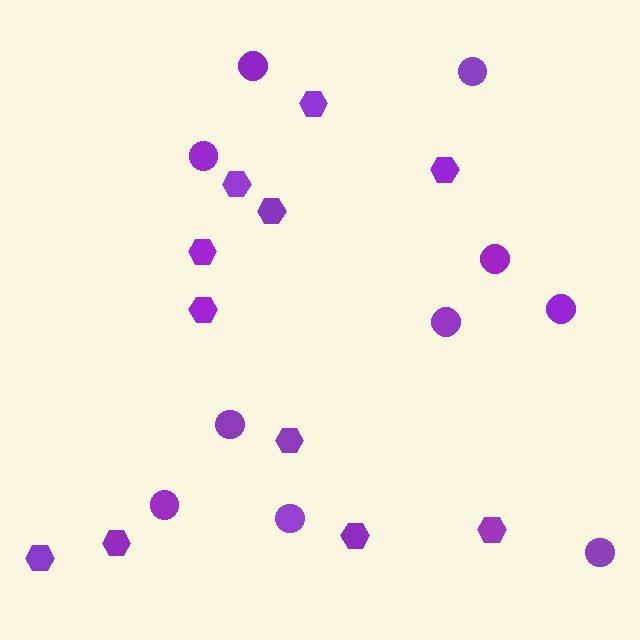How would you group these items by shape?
There are 2 groups: one group of circles (10) and one group of hexagons (11).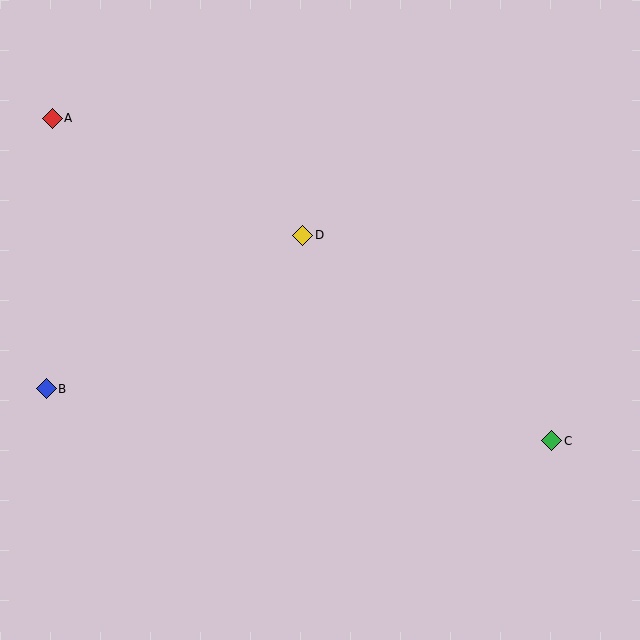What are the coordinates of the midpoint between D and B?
The midpoint between D and B is at (175, 312).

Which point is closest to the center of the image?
Point D at (303, 235) is closest to the center.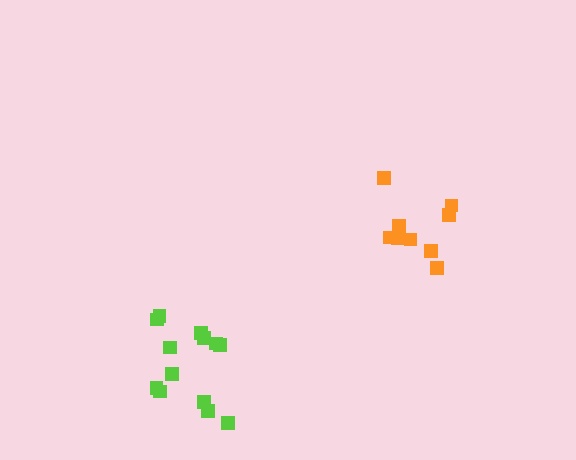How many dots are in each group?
Group 1: 9 dots, Group 2: 13 dots (22 total).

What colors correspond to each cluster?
The clusters are colored: orange, lime.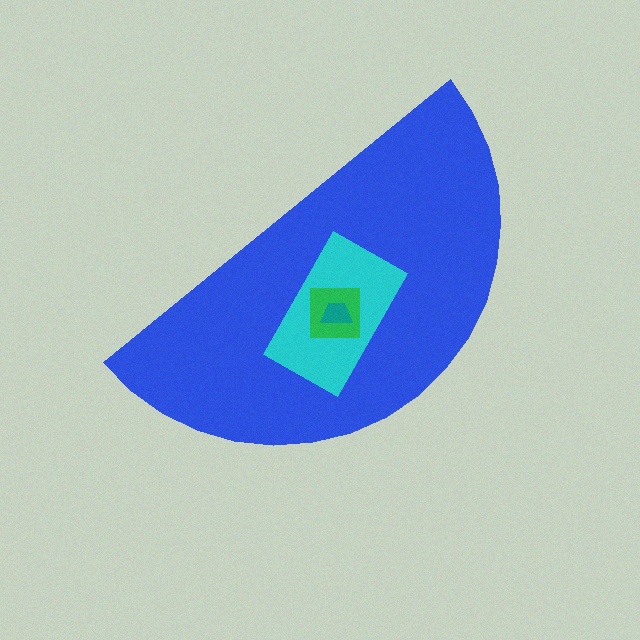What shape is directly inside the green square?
The teal trapezoid.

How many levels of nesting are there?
4.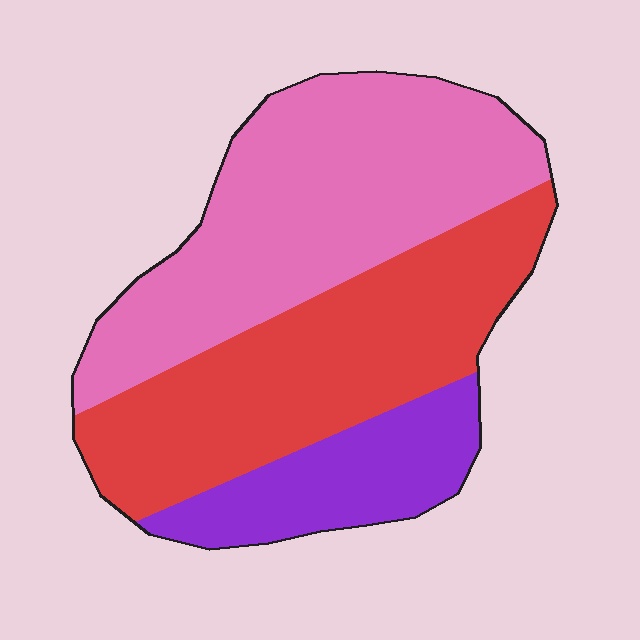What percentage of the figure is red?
Red takes up between a quarter and a half of the figure.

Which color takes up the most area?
Pink, at roughly 45%.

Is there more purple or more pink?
Pink.